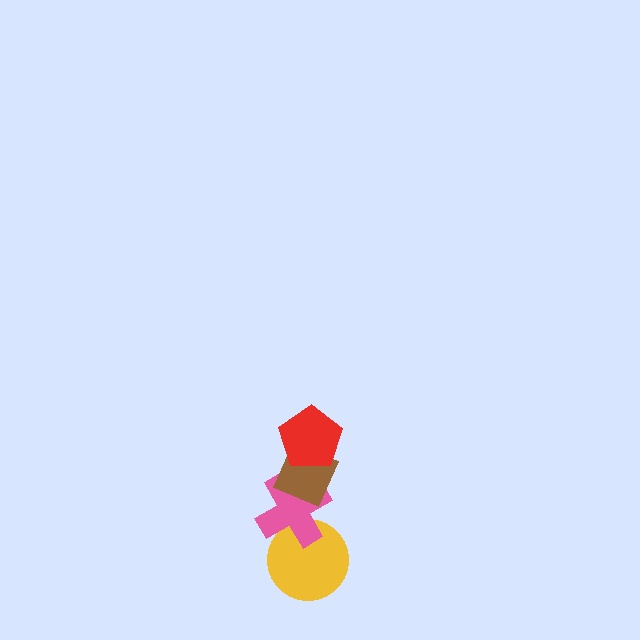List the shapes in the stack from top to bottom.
From top to bottom: the red pentagon, the brown diamond, the pink cross, the yellow circle.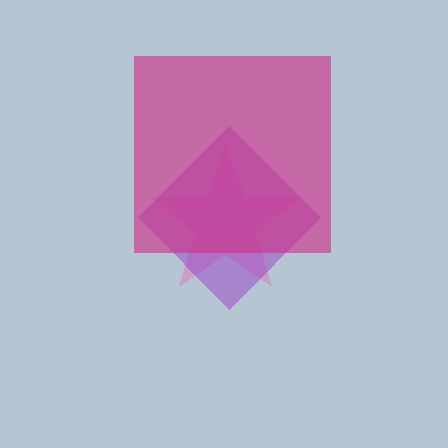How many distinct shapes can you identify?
There are 3 distinct shapes: a pink star, a purple diamond, a magenta square.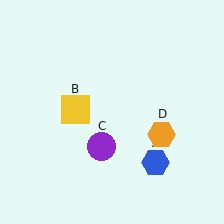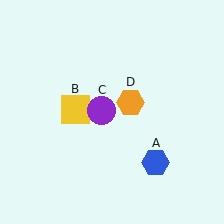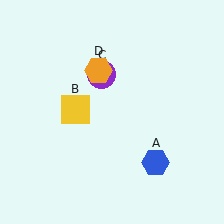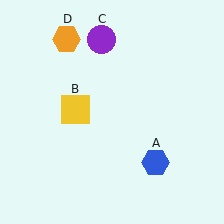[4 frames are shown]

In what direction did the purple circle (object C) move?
The purple circle (object C) moved up.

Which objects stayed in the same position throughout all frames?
Blue hexagon (object A) and yellow square (object B) remained stationary.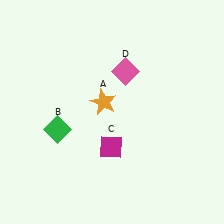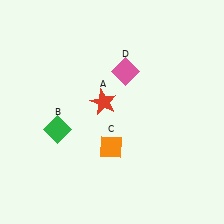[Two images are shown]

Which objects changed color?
A changed from orange to red. C changed from magenta to orange.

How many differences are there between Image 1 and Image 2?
There are 2 differences between the two images.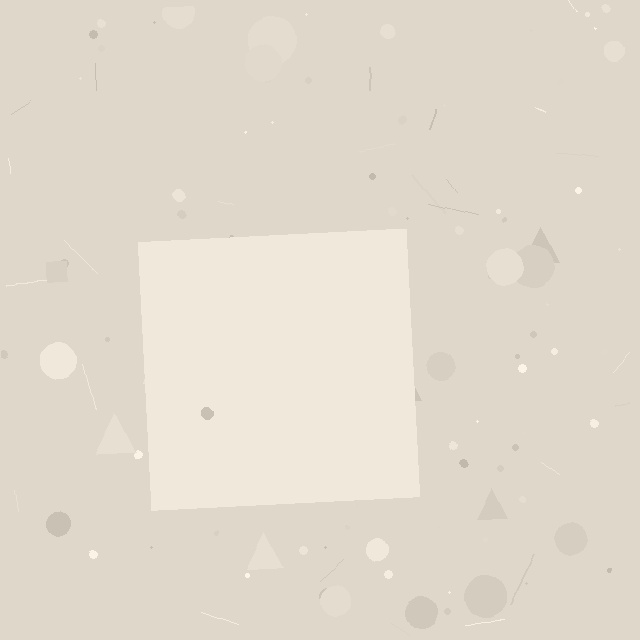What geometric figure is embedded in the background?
A square is embedded in the background.